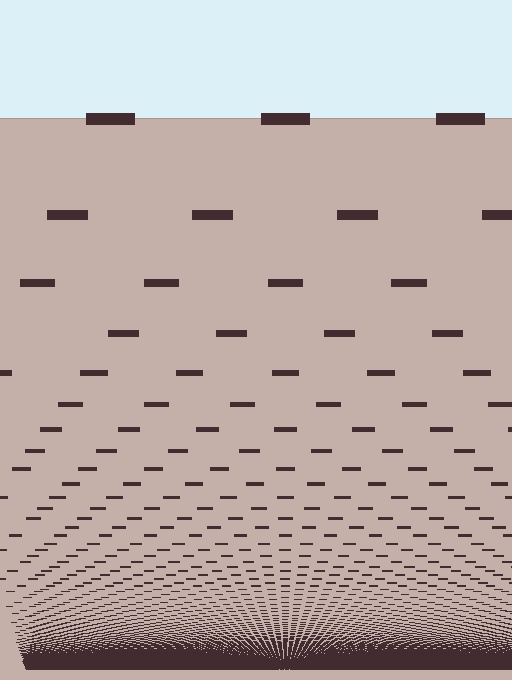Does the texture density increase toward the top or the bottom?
Density increases toward the bottom.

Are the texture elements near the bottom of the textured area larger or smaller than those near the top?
Smaller. The gradient is inverted — elements near the bottom are smaller and denser.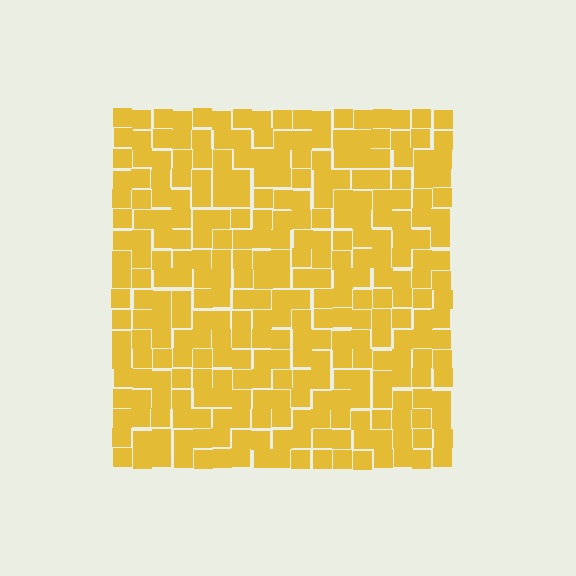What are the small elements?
The small elements are squares.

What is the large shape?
The large shape is a square.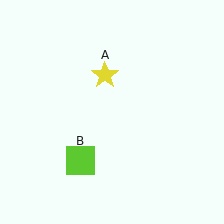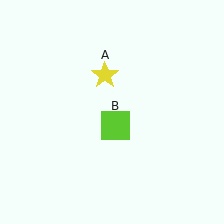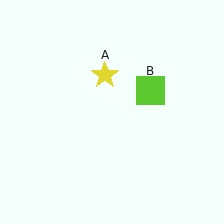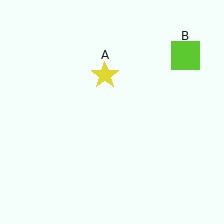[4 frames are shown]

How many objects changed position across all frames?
1 object changed position: lime square (object B).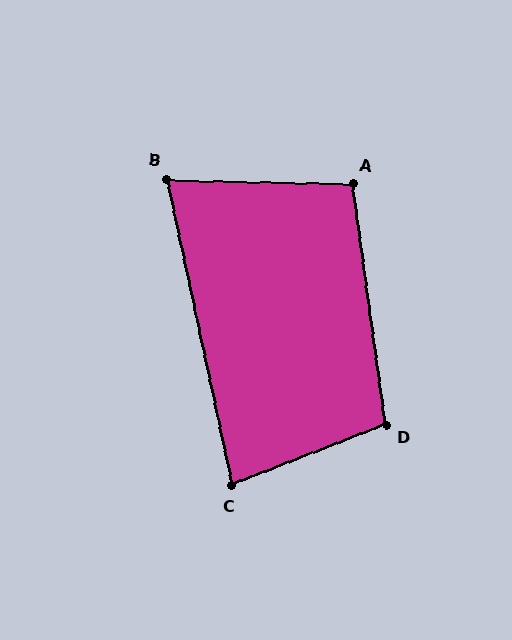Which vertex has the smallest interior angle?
B, at approximately 76 degrees.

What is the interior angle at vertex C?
Approximately 81 degrees (acute).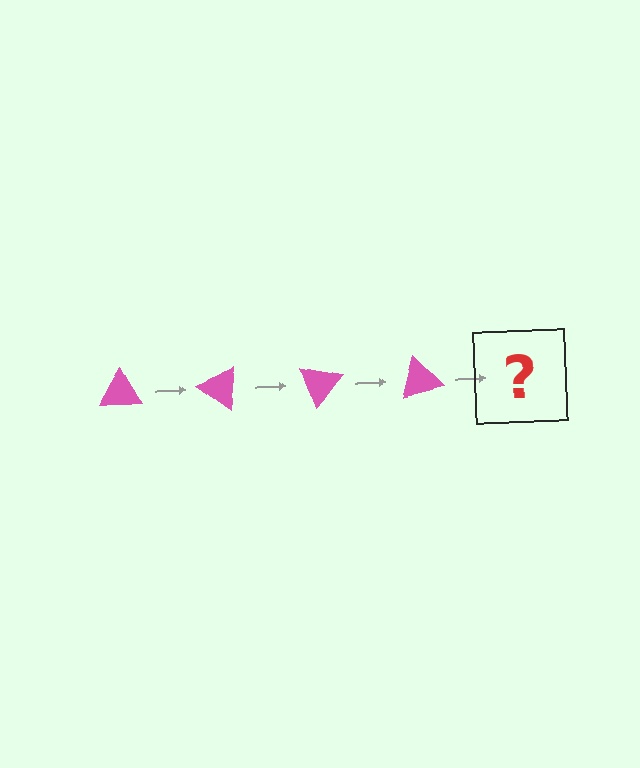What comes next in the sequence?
The next element should be a pink triangle rotated 140 degrees.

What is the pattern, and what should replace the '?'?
The pattern is that the triangle rotates 35 degrees each step. The '?' should be a pink triangle rotated 140 degrees.